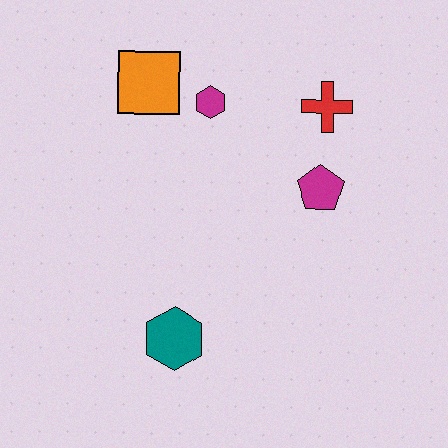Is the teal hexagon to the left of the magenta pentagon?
Yes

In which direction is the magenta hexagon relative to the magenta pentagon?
The magenta hexagon is to the left of the magenta pentagon.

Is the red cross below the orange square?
Yes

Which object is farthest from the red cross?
The teal hexagon is farthest from the red cross.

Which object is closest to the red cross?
The magenta pentagon is closest to the red cross.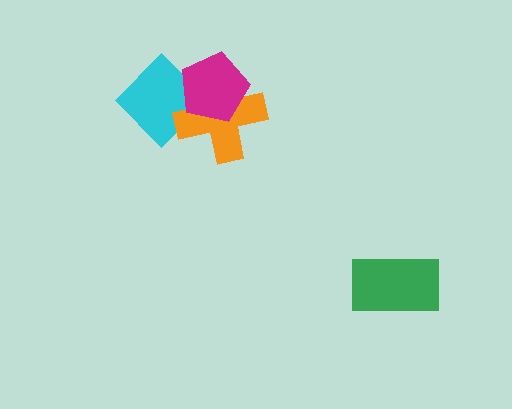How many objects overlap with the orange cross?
2 objects overlap with the orange cross.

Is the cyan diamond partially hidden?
Yes, it is partially covered by another shape.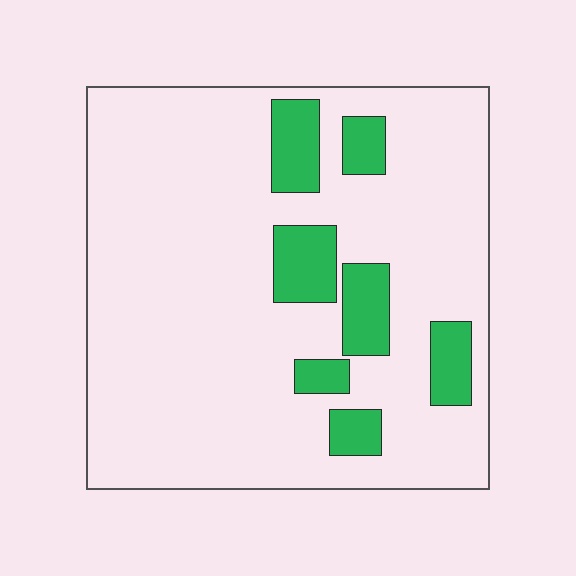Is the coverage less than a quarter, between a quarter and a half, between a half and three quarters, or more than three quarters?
Less than a quarter.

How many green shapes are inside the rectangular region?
7.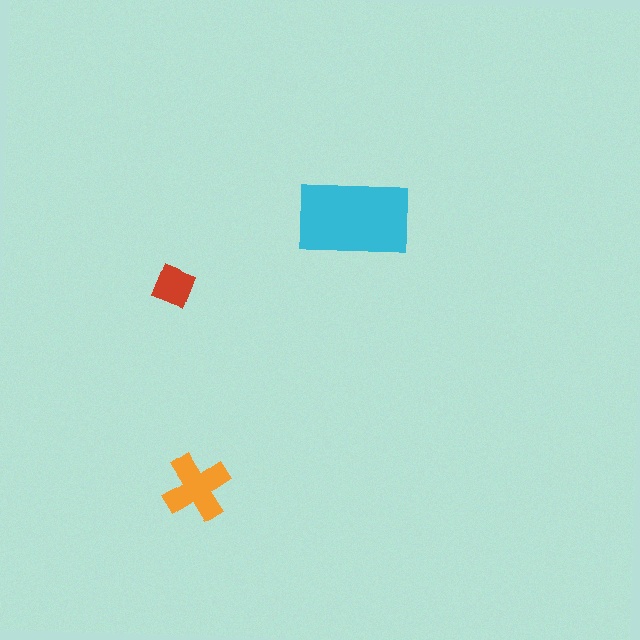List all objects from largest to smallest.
The cyan rectangle, the orange cross, the red square.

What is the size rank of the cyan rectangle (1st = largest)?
1st.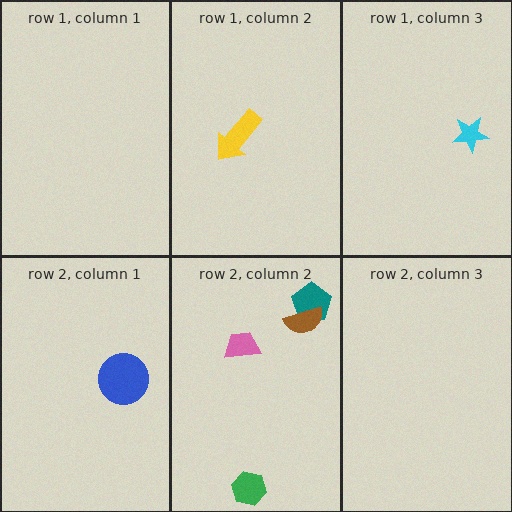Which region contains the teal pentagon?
The row 2, column 2 region.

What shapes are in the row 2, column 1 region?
The blue circle.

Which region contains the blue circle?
The row 2, column 1 region.